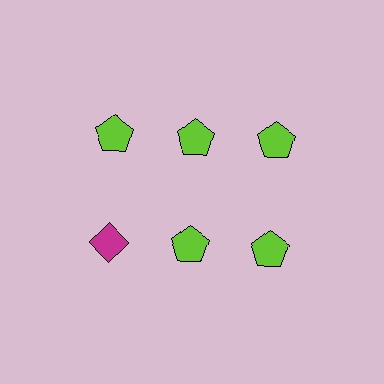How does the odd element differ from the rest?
It differs in both color (magenta instead of lime) and shape (diamond instead of pentagon).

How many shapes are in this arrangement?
There are 6 shapes arranged in a grid pattern.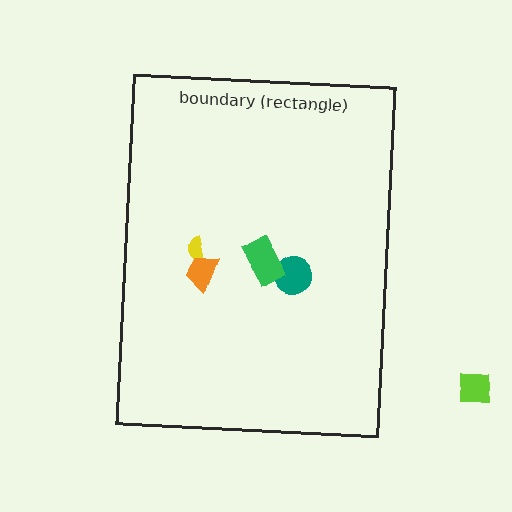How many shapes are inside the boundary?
4 inside, 1 outside.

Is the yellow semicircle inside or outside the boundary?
Inside.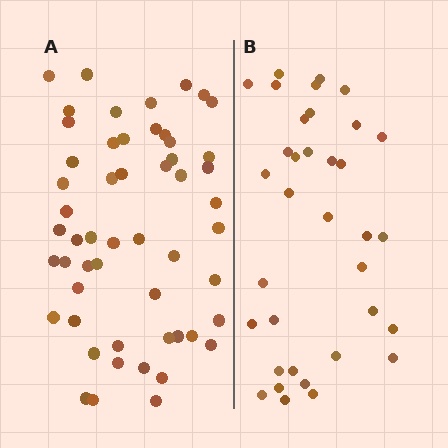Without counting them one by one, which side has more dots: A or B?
Region A (the left region) has more dots.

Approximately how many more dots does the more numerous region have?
Region A has approximately 20 more dots than region B.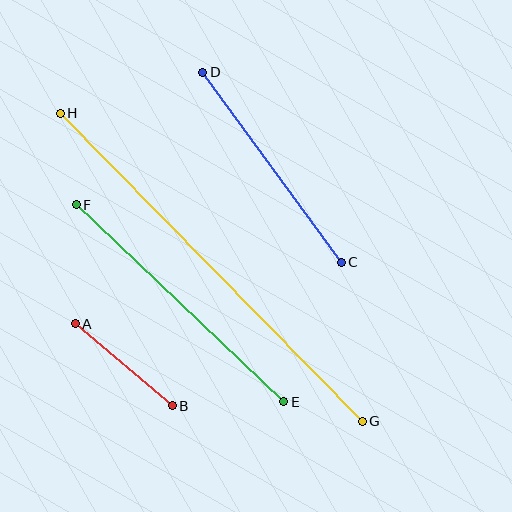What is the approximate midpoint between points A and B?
The midpoint is at approximately (124, 365) pixels.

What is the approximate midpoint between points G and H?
The midpoint is at approximately (211, 267) pixels.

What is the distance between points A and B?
The distance is approximately 127 pixels.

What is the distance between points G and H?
The distance is approximately 432 pixels.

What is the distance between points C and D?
The distance is approximately 235 pixels.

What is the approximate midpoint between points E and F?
The midpoint is at approximately (180, 303) pixels.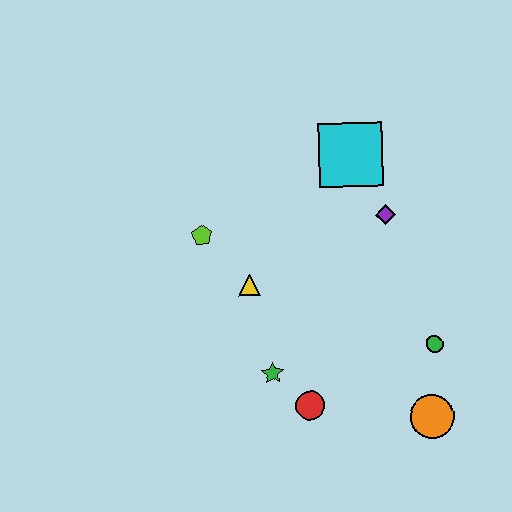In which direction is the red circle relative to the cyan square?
The red circle is below the cyan square.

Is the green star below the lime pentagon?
Yes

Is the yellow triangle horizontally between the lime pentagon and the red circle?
Yes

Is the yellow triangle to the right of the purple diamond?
No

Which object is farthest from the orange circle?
The lime pentagon is farthest from the orange circle.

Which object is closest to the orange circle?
The green circle is closest to the orange circle.